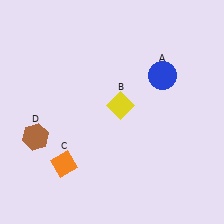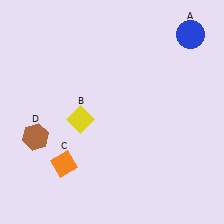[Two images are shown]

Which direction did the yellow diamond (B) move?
The yellow diamond (B) moved left.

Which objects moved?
The objects that moved are: the blue circle (A), the yellow diamond (B).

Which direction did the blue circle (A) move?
The blue circle (A) moved up.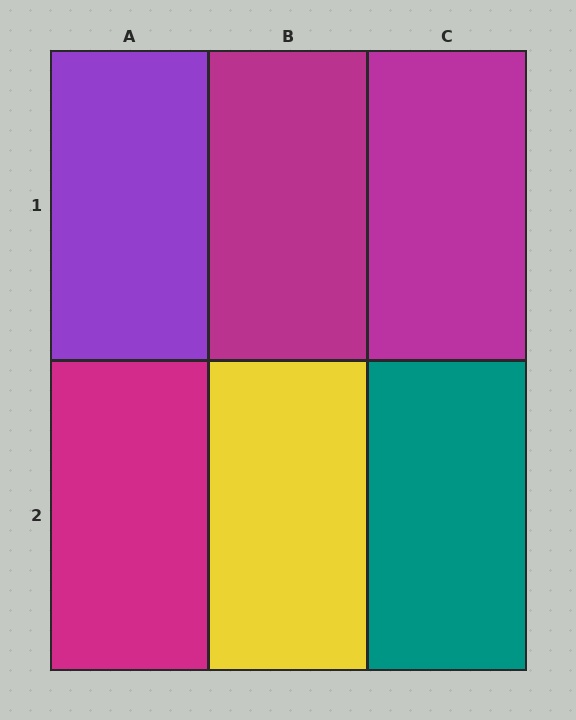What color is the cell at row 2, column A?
Magenta.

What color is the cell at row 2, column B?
Yellow.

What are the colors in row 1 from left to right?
Purple, magenta, magenta.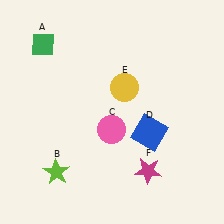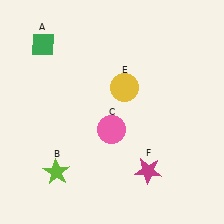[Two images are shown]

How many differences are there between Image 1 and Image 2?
There is 1 difference between the two images.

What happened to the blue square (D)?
The blue square (D) was removed in Image 2. It was in the bottom-right area of Image 1.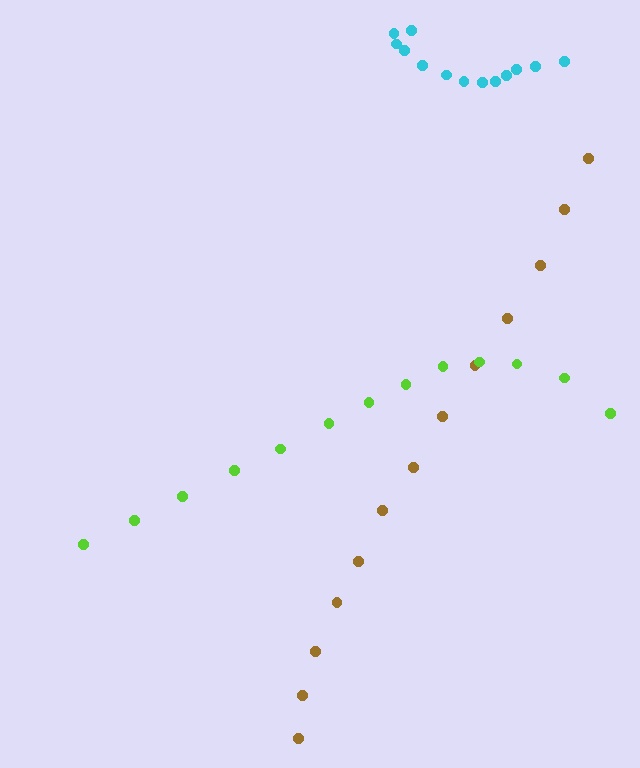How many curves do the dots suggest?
There are 3 distinct paths.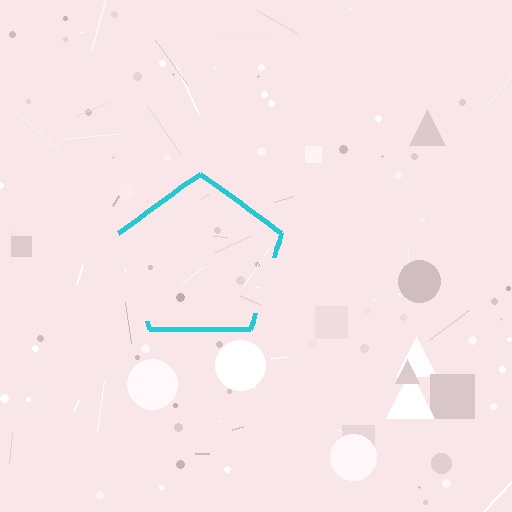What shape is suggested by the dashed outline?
The dashed outline suggests a pentagon.